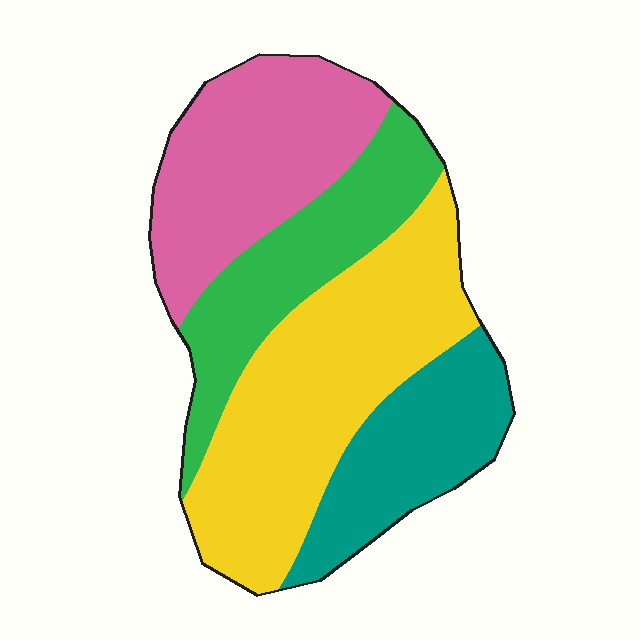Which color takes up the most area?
Yellow, at roughly 35%.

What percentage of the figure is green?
Green covers 20% of the figure.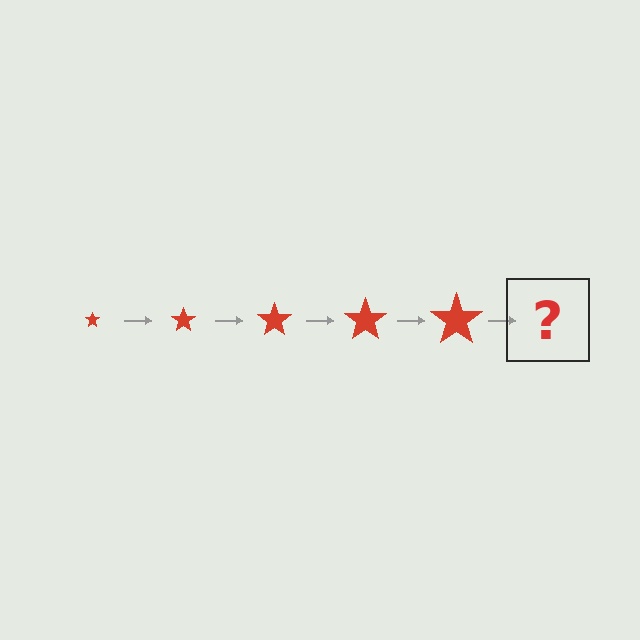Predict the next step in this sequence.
The next step is a red star, larger than the previous one.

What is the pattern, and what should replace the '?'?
The pattern is that the star gets progressively larger each step. The '?' should be a red star, larger than the previous one.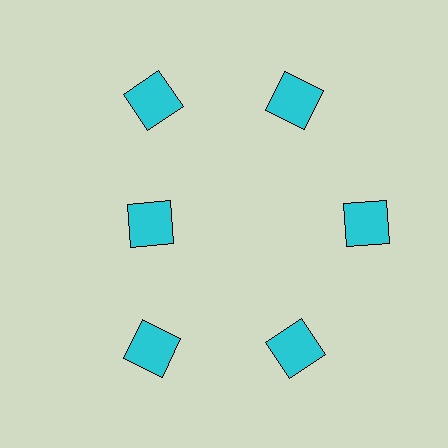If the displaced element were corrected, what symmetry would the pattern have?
It would have 6-fold rotational symmetry — the pattern would map onto itself every 60 degrees.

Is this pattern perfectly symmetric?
No. The 6 cyan squares are arranged in a ring, but one element near the 9 o'clock position is pulled inward toward the center, breaking the 6-fold rotational symmetry.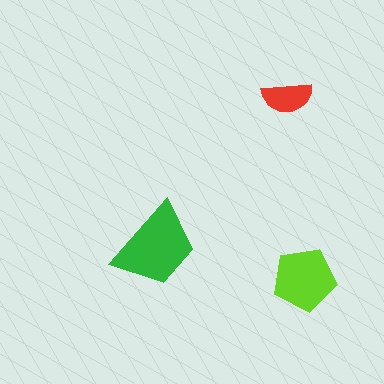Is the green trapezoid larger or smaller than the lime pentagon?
Larger.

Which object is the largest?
The green trapezoid.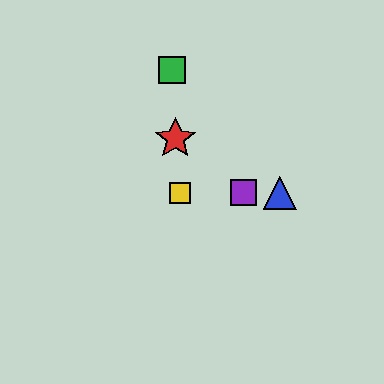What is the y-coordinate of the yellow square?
The yellow square is at y≈193.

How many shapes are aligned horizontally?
3 shapes (the blue triangle, the yellow square, the purple square) are aligned horizontally.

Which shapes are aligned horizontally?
The blue triangle, the yellow square, the purple square are aligned horizontally.